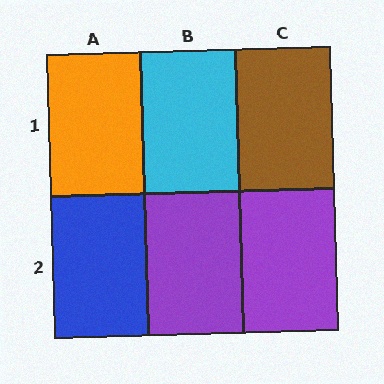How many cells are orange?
1 cell is orange.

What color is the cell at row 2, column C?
Purple.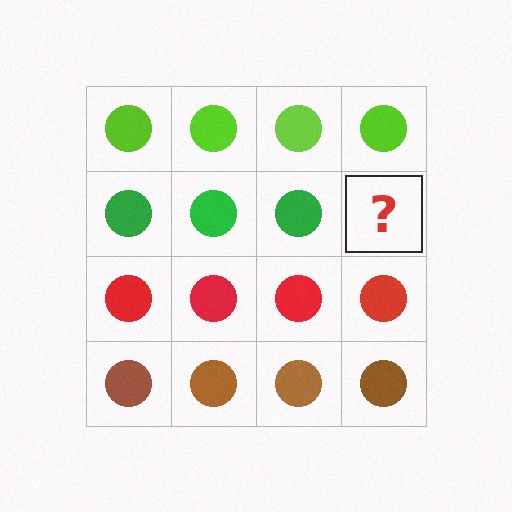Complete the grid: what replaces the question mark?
The question mark should be replaced with a green circle.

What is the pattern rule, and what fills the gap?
The rule is that each row has a consistent color. The gap should be filled with a green circle.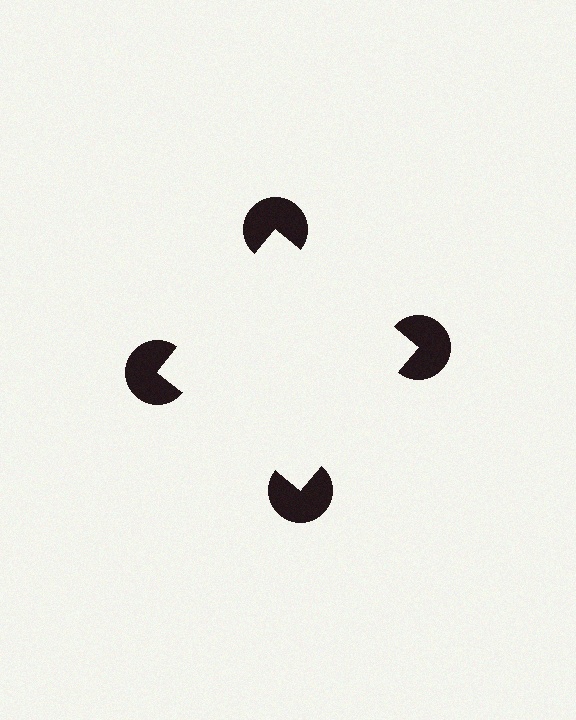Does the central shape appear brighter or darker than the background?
It typically appears slightly brighter than the background, even though no actual brightness change is drawn.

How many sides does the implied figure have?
4 sides.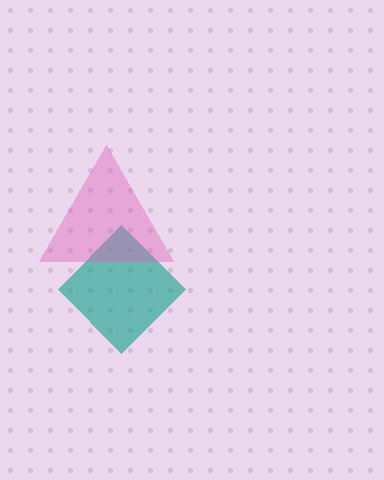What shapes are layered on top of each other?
The layered shapes are: a teal diamond, a pink triangle.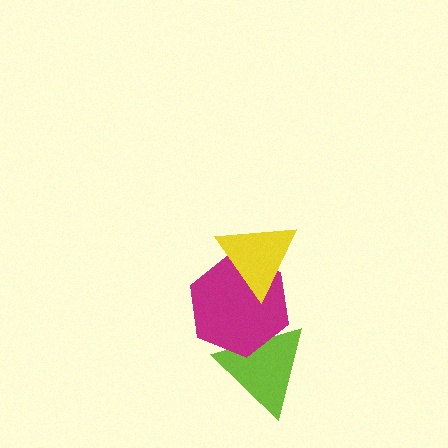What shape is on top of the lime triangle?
The magenta hexagon is on top of the lime triangle.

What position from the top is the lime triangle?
The lime triangle is 3rd from the top.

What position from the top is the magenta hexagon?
The magenta hexagon is 2nd from the top.